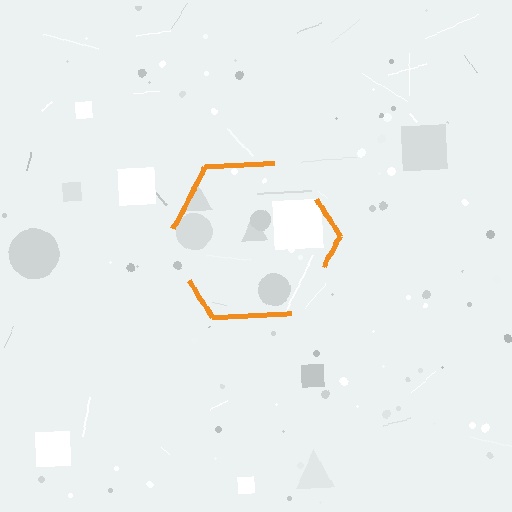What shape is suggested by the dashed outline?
The dashed outline suggests a hexagon.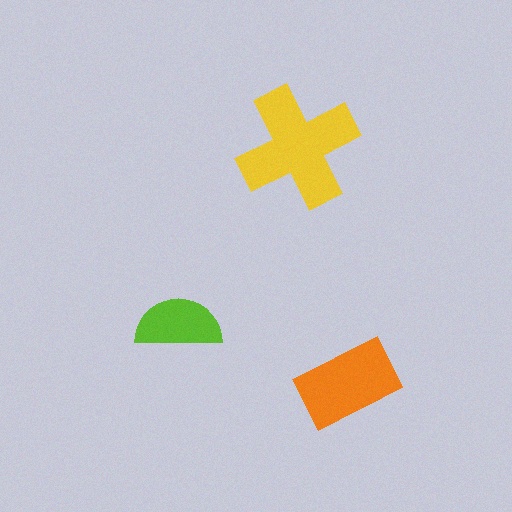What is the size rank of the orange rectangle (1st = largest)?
2nd.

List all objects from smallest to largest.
The lime semicircle, the orange rectangle, the yellow cross.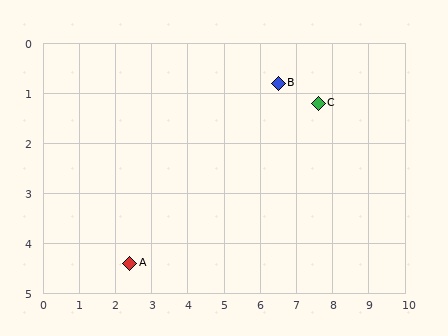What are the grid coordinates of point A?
Point A is at approximately (2.4, 4.4).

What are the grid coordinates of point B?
Point B is at approximately (6.5, 0.8).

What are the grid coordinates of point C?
Point C is at approximately (7.6, 1.2).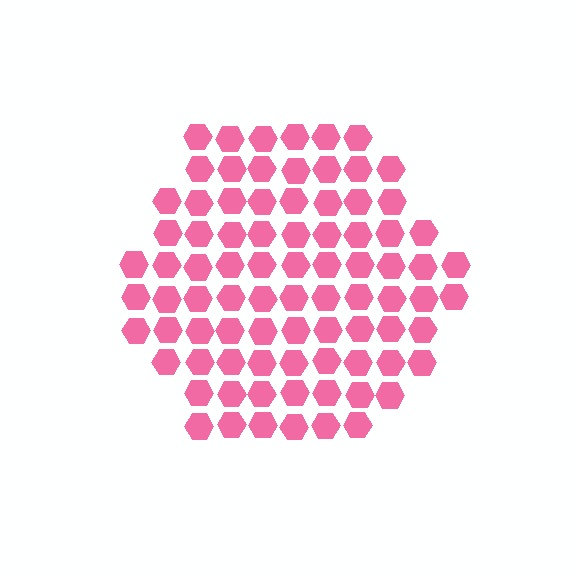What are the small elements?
The small elements are hexagons.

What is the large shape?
The large shape is a hexagon.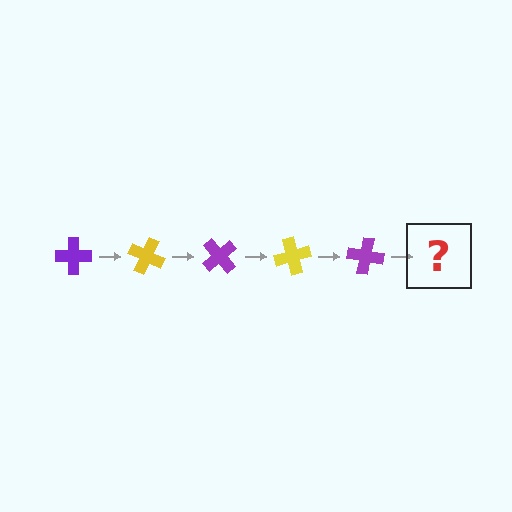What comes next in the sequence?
The next element should be a yellow cross, rotated 125 degrees from the start.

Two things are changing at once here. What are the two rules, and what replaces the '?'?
The two rules are that it rotates 25 degrees each step and the color cycles through purple and yellow. The '?' should be a yellow cross, rotated 125 degrees from the start.